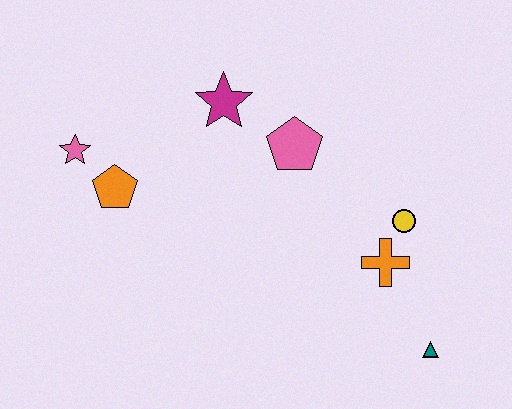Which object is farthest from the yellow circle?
The pink star is farthest from the yellow circle.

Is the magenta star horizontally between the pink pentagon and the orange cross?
No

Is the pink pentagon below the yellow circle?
No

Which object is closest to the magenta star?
The pink pentagon is closest to the magenta star.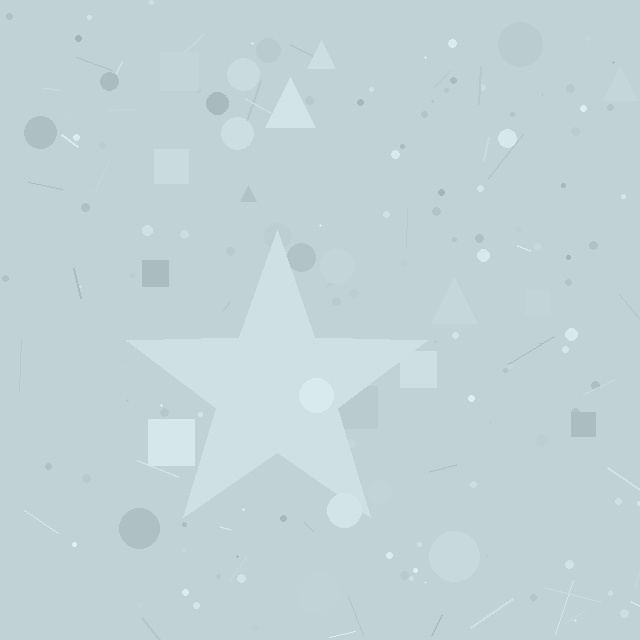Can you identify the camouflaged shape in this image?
The camouflaged shape is a star.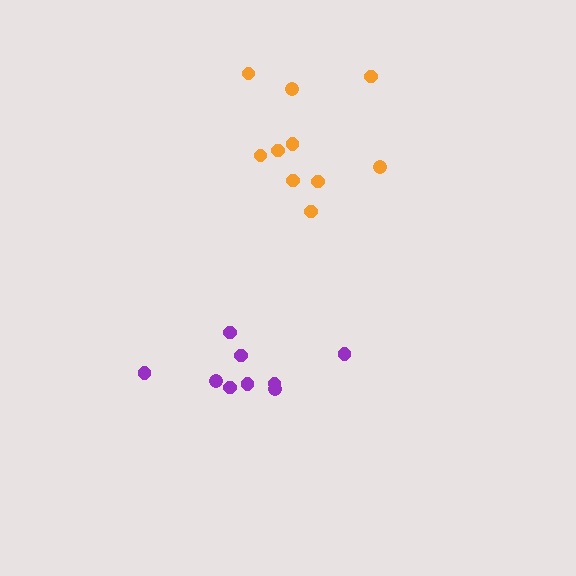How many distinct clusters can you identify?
There are 2 distinct clusters.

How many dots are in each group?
Group 1: 10 dots, Group 2: 9 dots (19 total).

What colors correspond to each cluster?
The clusters are colored: orange, purple.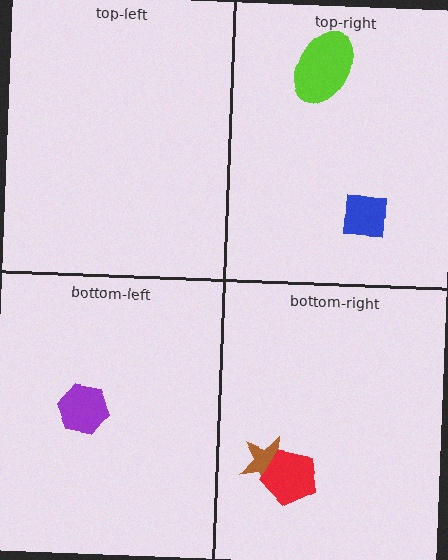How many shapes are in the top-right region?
2.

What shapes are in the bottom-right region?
The brown star, the red pentagon.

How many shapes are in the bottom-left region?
1.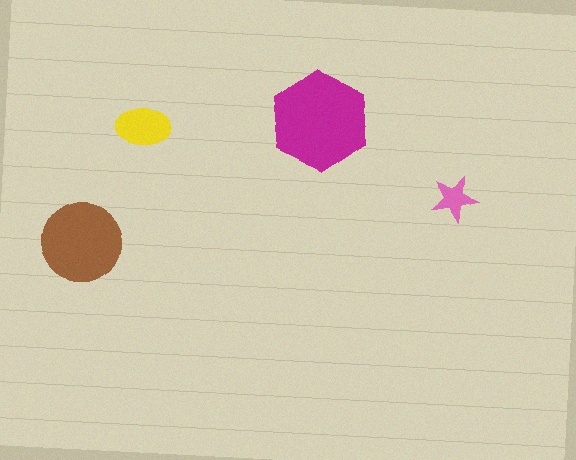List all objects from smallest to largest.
The pink star, the yellow ellipse, the brown circle, the magenta hexagon.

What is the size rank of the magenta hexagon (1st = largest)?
1st.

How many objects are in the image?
There are 4 objects in the image.